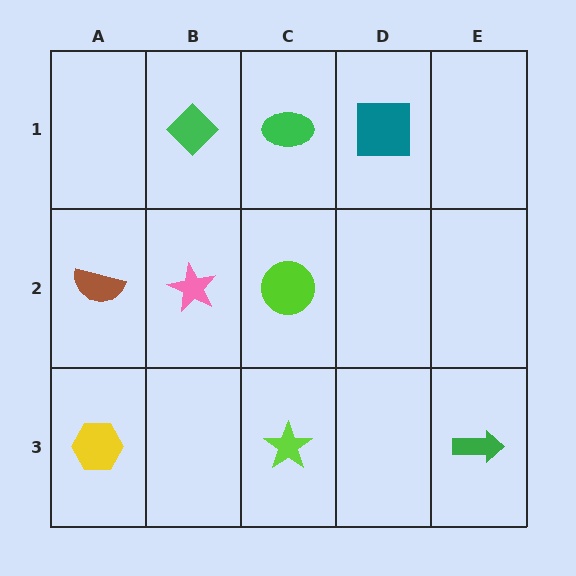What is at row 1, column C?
A green ellipse.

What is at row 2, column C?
A lime circle.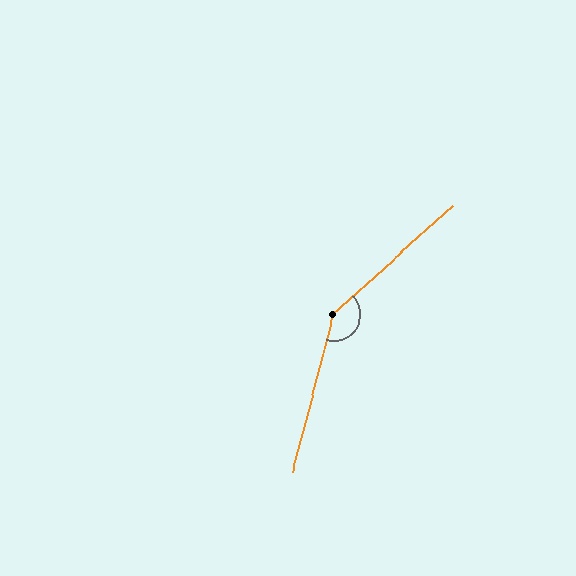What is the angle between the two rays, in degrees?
Approximately 147 degrees.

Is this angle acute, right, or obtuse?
It is obtuse.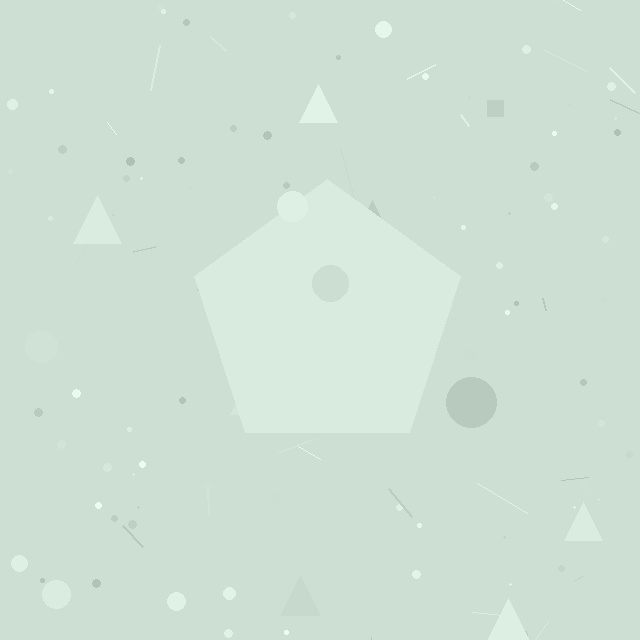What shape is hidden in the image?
A pentagon is hidden in the image.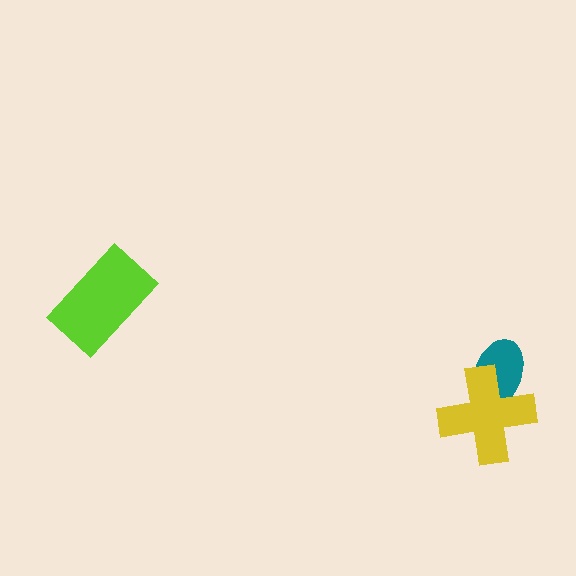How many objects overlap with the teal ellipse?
1 object overlaps with the teal ellipse.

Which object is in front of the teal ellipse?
The yellow cross is in front of the teal ellipse.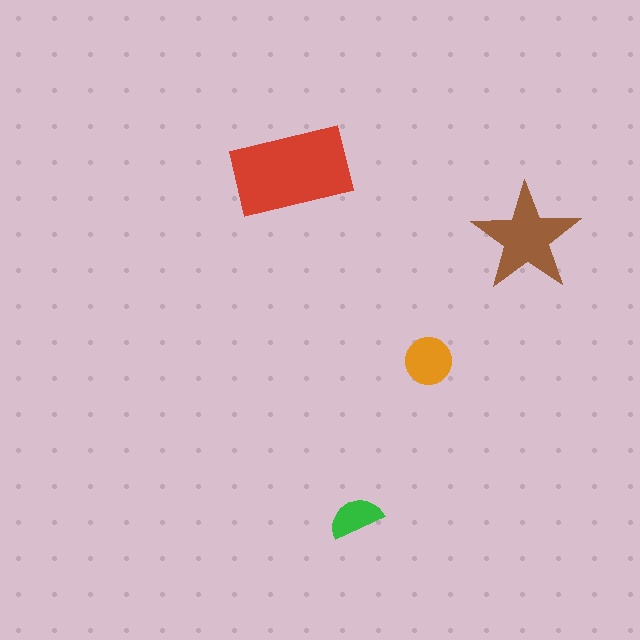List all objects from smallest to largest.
The green semicircle, the orange circle, the brown star, the red rectangle.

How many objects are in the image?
There are 4 objects in the image.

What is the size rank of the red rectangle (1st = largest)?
1st.